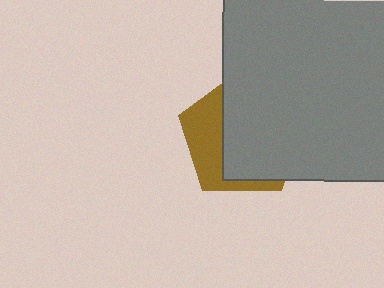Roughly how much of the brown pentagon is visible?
A small part of it is visible (roughly 34%).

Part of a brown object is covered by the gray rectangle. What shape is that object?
It is a pentagon.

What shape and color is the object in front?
The object in front is a gray rectangle.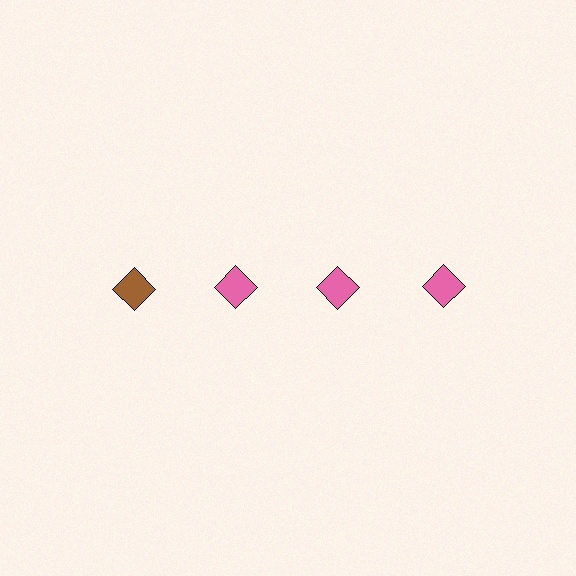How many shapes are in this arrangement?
There are 4 shapes arranged in a grid pattern.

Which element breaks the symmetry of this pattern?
The brown diamond in the top row, leftmost column breaks the symmetry. All other shapes are pink diamonds.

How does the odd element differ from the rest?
It has a different color: brown instead of pink.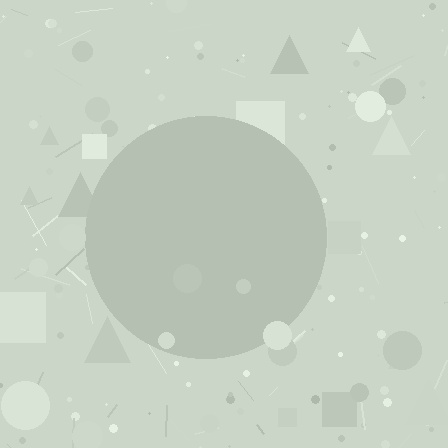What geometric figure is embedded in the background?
A circle is embedded in the background.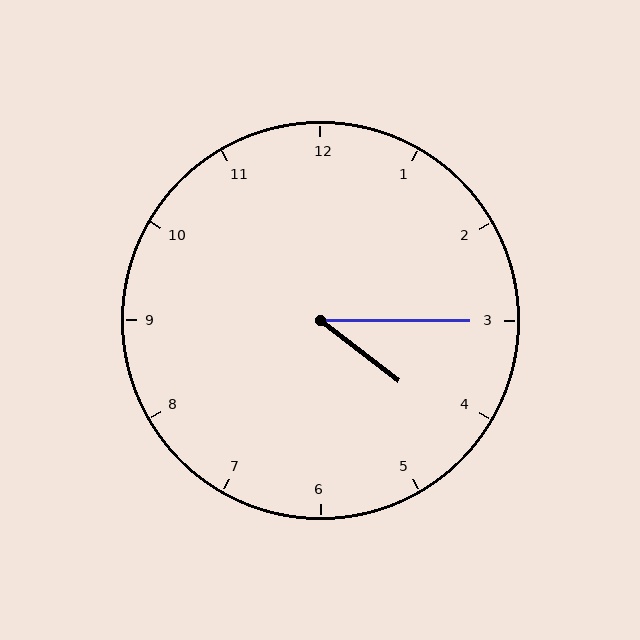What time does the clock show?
4:15.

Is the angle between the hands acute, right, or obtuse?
It is acute.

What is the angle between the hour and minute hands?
Approximately 38 degrees.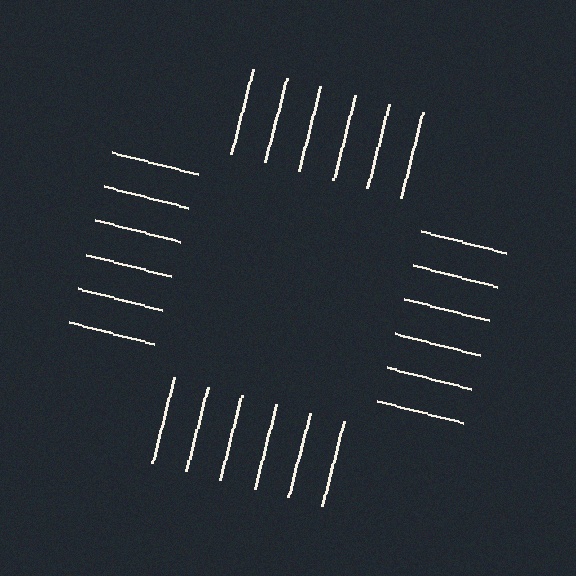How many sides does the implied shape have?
4 sides — the line-ends trace a square.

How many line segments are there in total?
24 — 6 along each of the 4 edges.